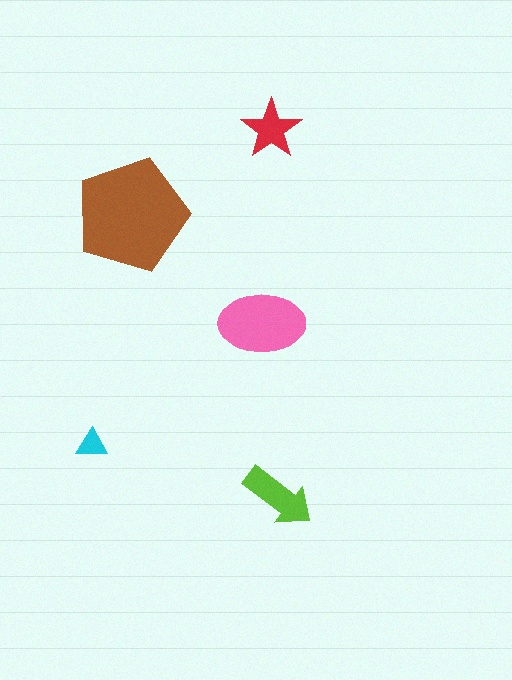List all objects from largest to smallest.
The brown pentagon, the pink ellipse, the lime arrow, the red star, the cyan triangle.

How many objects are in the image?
There are 5 objects in the image.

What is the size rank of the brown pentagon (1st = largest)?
1st.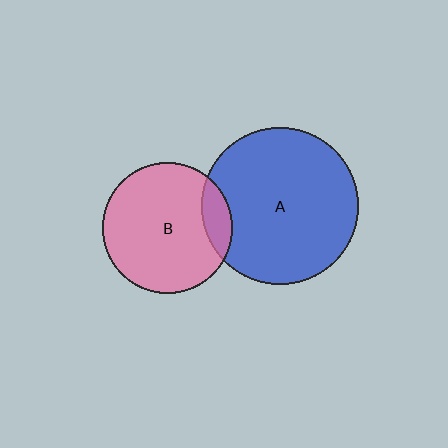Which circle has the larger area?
Circle A (blue).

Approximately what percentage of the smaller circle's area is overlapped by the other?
Approximately 15%.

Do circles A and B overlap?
Yes.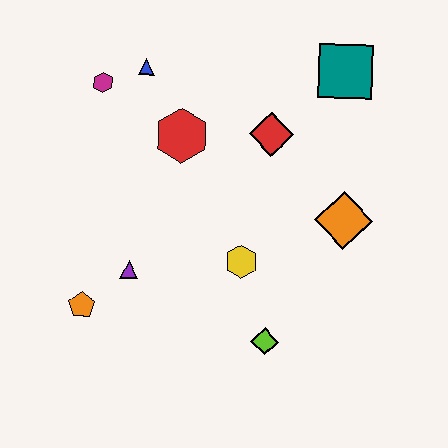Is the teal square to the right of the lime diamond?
Yes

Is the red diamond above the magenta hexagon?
No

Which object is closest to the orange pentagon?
The purple triangle is closest to the orange pentagon.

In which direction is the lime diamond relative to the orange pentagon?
The lime diamond is to the right of the orange pentagon.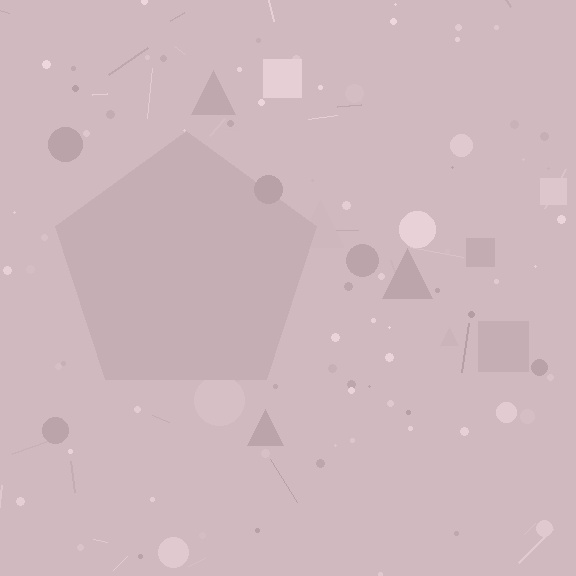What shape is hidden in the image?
A pentagon is hidden in the image.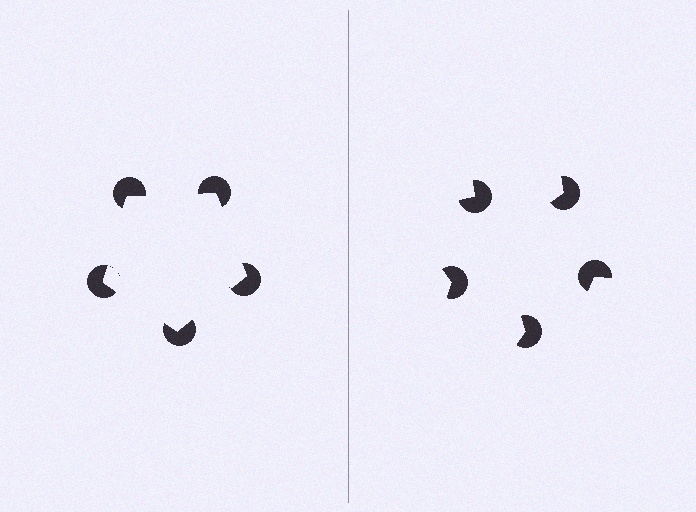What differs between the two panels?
The pac-man discs are positioned identically on both sides; only the wedge orientations differ. On the left they align to a pentagon; on the right they are misaligned.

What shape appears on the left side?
An illusory pentagon.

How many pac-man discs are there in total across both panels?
10 — 5 on each side.